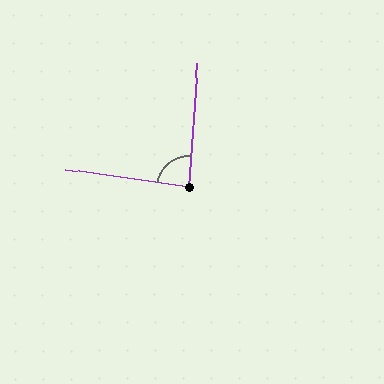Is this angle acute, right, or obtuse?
It is approximately a right angle.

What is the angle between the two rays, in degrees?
Approximately 86 degrees.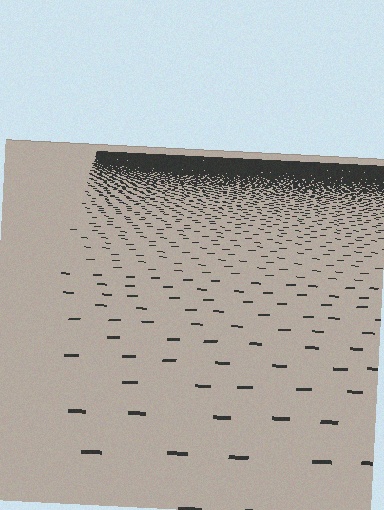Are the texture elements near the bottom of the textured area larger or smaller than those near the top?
Larger. Near the bottom, elements are closer to the viewer and appear at a bigger on-screen size.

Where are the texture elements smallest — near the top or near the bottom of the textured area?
Near the top.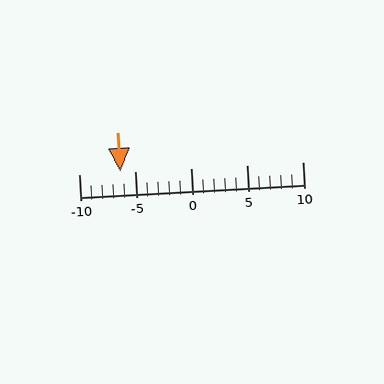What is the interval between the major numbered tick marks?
The major tick marks are spaced 5 units apart.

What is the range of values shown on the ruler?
The ruler shows values from -10 to 10.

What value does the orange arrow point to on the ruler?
The orange arrow points to approximately -6.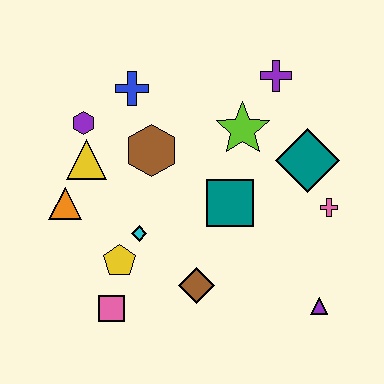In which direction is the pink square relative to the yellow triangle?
The pink square is below the yellow triangle.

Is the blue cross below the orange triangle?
No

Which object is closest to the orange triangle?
The yellow triangle is closest to the orange triangle.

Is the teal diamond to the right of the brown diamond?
Yes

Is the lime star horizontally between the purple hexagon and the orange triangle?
No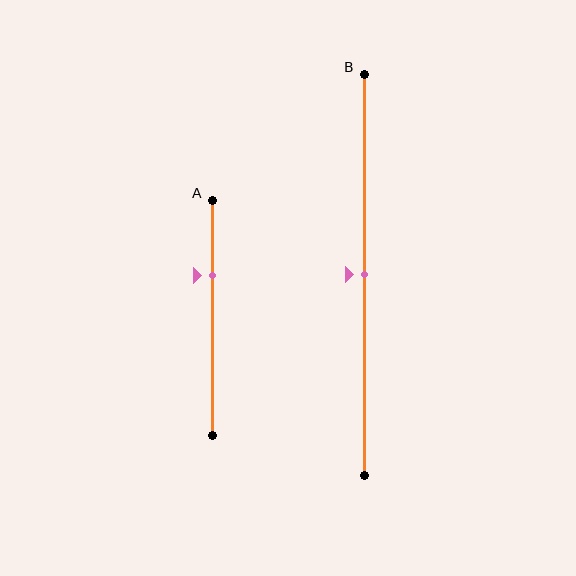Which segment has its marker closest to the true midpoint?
Segment B has its marker closest to the true midpoint.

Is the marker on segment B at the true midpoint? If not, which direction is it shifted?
Yes, the marker on segment B is at the true midpoint.